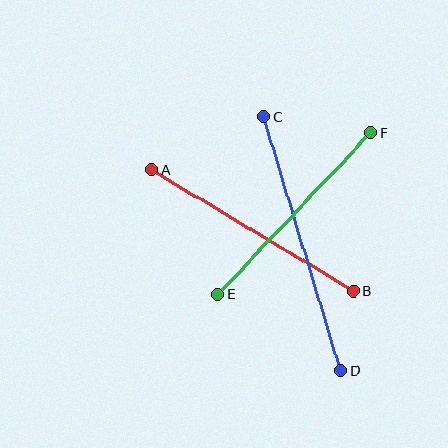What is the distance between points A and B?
The distance is approximately 235 pixels.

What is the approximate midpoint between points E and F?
The midpoint is at approximately (295, 214) pixels.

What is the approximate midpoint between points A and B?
The midpoint is at approximately (253, 231) pixels.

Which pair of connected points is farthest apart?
Points C and D are farthest apart.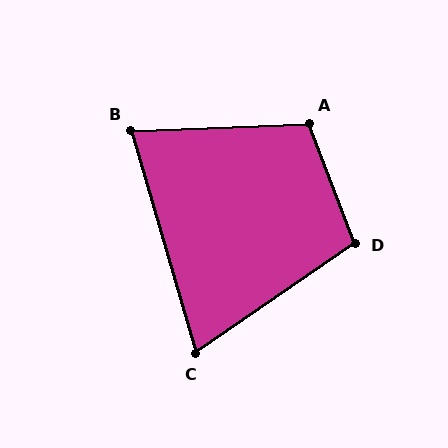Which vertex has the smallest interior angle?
C, at approximately 72 degrees.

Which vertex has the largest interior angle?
A, at approximately 108 degrees.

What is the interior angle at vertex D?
Approximately 104 degrees (obtuse).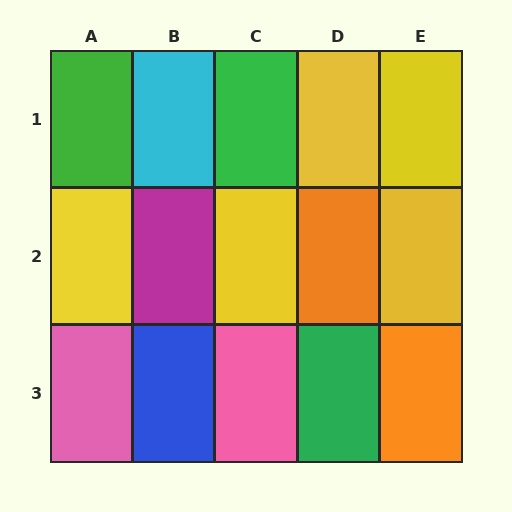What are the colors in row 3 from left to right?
Pink, blue, pink, green, orange.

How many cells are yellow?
5 cells are yellow.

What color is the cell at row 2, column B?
Magenta.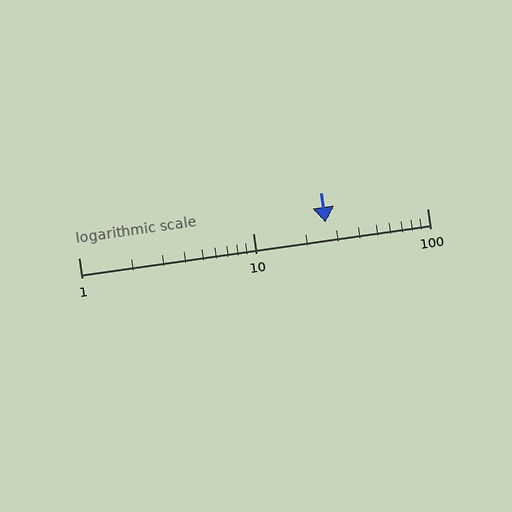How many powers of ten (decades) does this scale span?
The scale spans 2 decades, from 1 to 100.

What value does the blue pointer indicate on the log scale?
The pointer indicates approximately 26.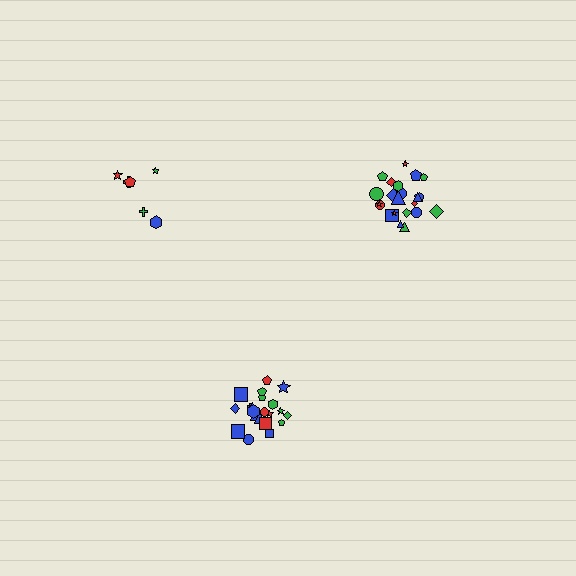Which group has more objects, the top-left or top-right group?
The top-right group.